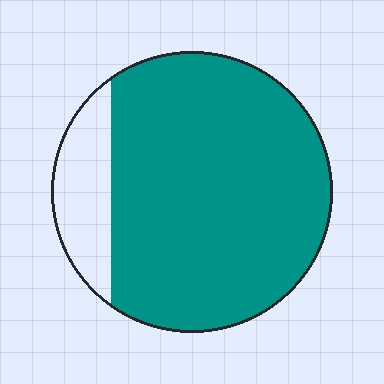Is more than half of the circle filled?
Yes.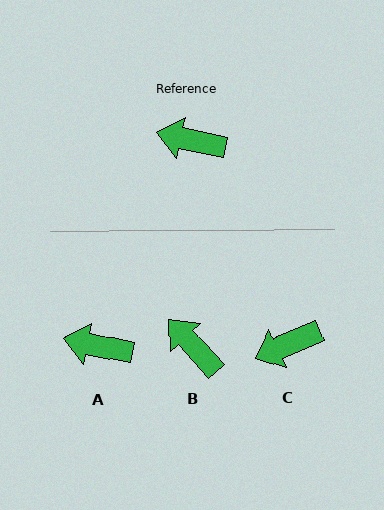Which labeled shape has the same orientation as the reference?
A.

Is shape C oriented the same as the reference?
No, it is off by about 35 degrees.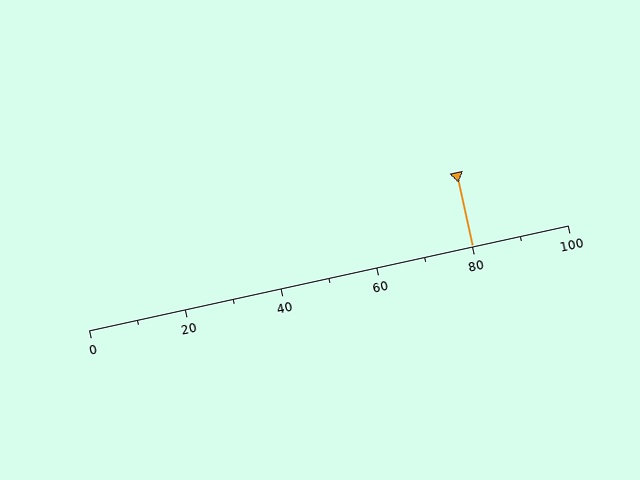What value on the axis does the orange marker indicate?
The marker indicates approximately 80.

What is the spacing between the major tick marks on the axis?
The major ticks are spaced 20 apart.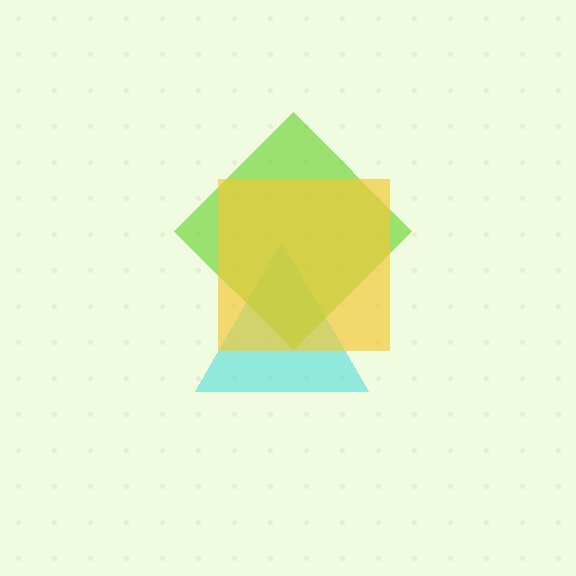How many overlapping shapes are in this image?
There are 3 overlapping shapes in the image.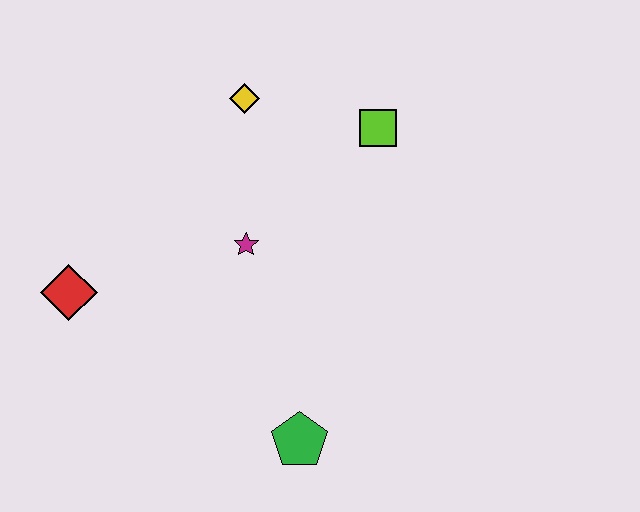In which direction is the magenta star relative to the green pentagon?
The magenta star is above the green pentagon.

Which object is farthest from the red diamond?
The lime square is farthest from the red diamond.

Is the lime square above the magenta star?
Yes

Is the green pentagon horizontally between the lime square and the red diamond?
Yes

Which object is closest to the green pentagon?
The magenta star is closest to the green pentagon.